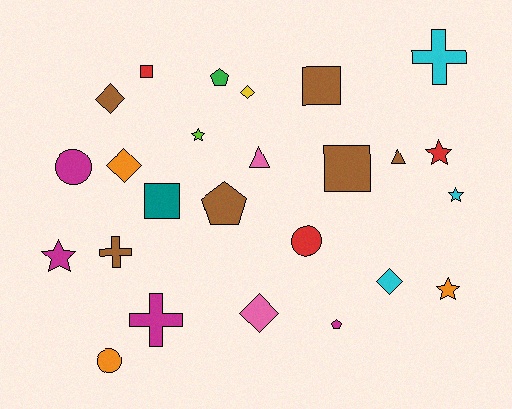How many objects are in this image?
There are 25 objects.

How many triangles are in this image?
There are 2 triangles.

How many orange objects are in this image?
There are 3 orange objects.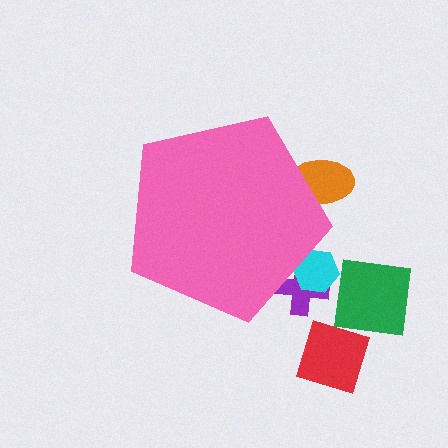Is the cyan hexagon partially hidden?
Yes, the cyan hexagon is partially hidden behind the pink pentagon.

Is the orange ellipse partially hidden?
Yes, the orange ellipse is partially hidden behind the pink pentagon.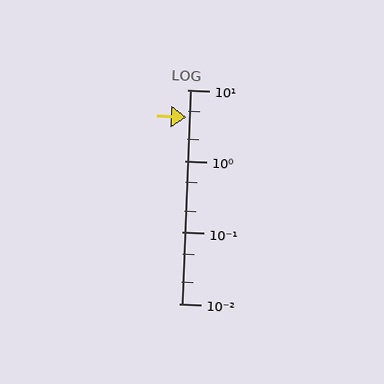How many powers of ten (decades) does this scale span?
The scale spans 3 decades, from 0.01 to 10.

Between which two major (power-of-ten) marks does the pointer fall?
The pointer is between 1 and 10.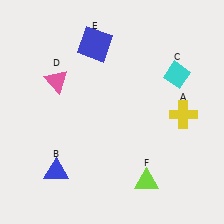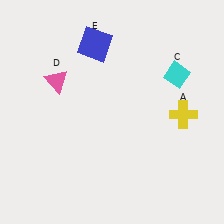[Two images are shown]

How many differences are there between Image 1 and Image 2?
There are 2 differences between the two images.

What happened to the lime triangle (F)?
The lime triangle (F) was removed in Image 2. It was in the bottom-right area of Image 1.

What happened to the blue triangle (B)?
The blue triangle (B) was removed in Image 2. It was in the bottom-left area of Image 1.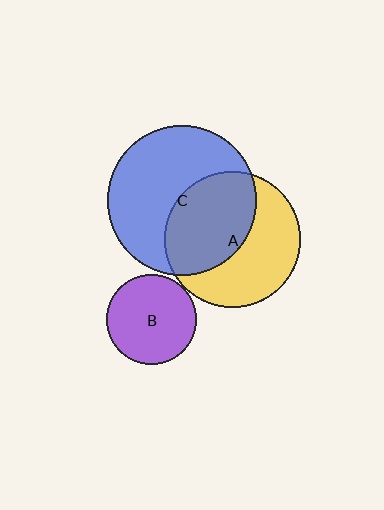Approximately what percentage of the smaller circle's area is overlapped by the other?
Approximately 50%.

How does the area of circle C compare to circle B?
Approximately 2.8 times.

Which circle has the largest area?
Circle C (blue).